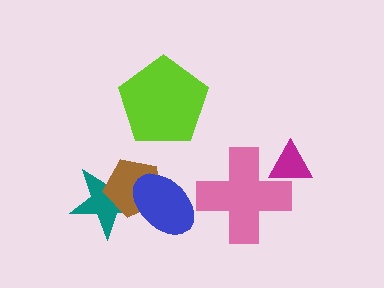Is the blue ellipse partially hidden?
No, no other shape covers it.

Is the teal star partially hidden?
Yes, it is partially covered by another shape.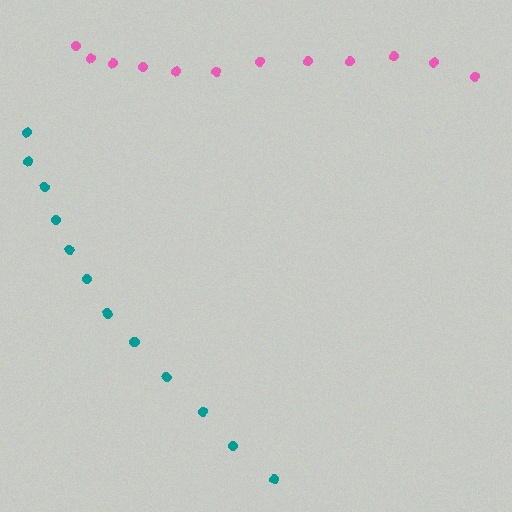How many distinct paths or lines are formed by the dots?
There are 2 distinct paths.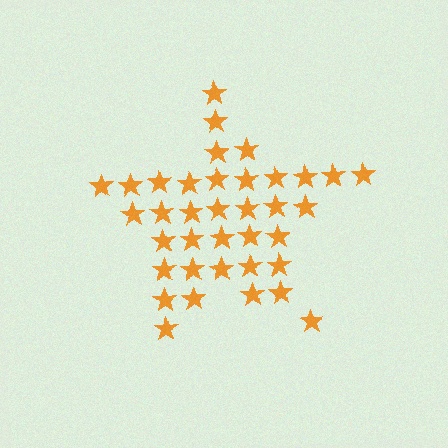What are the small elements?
The small elements are stars.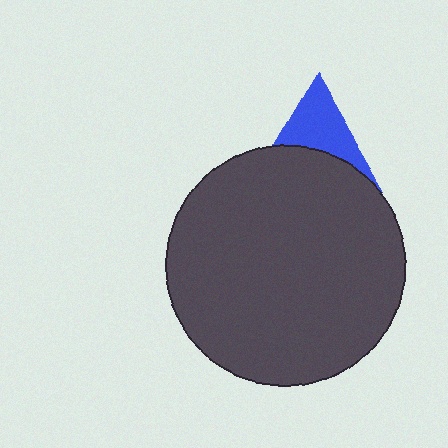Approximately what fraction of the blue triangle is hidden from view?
Roughly 53% of the blue triangle is hidden behind the dark gray circle.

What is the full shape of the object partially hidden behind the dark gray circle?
The partially hidden object is a blue triangle.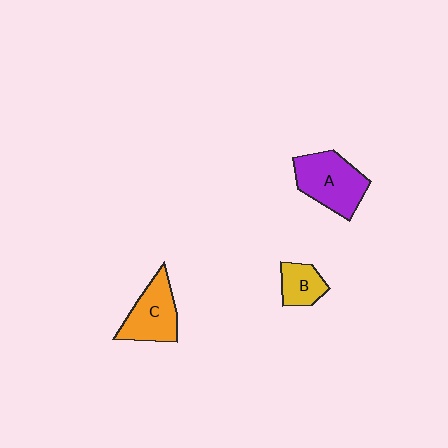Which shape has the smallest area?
Shape B (yellow).